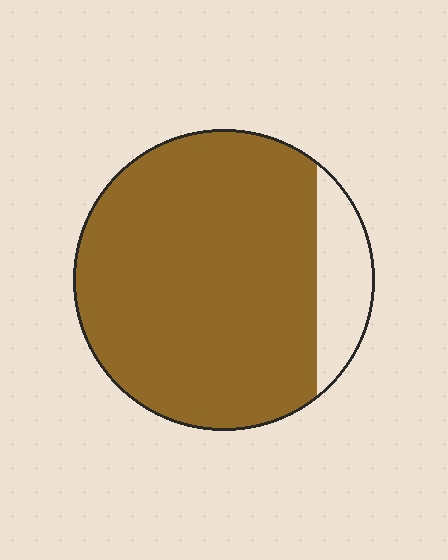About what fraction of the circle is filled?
About seven eighths (7/8).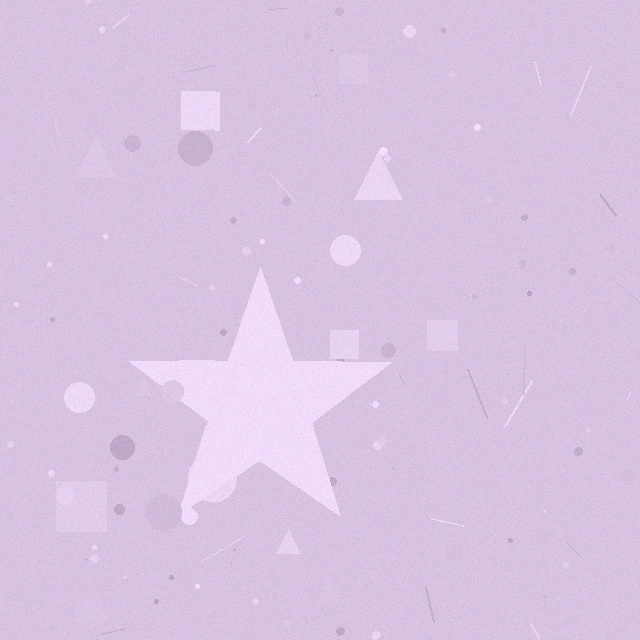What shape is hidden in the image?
A star is hidden in the image.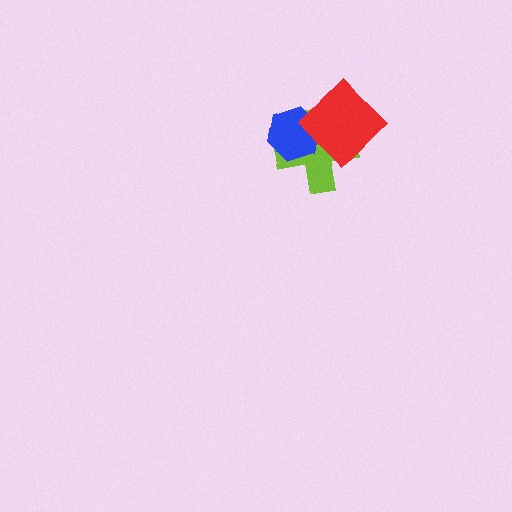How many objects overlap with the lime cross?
2 objects overlap with the lime cross.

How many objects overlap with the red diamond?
2 objects overlap with the red diamond.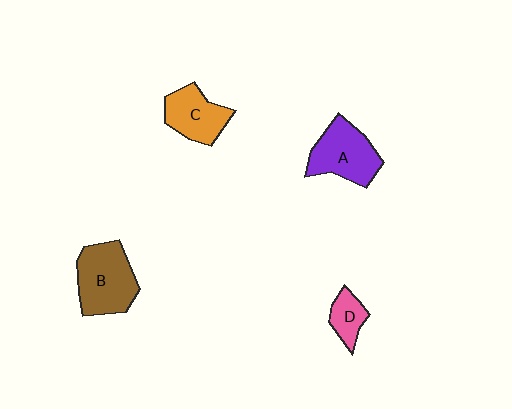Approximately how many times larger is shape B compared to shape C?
Approximately 1.4 times.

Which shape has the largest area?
Shape B (brown).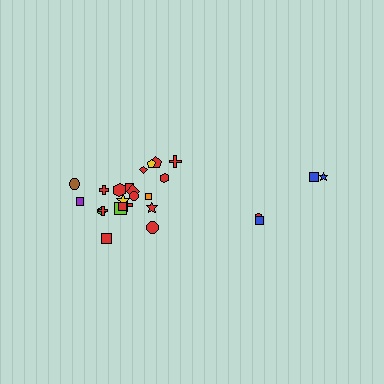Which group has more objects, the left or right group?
The left group.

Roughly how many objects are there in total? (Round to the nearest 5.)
Roughly 25 objects in total.